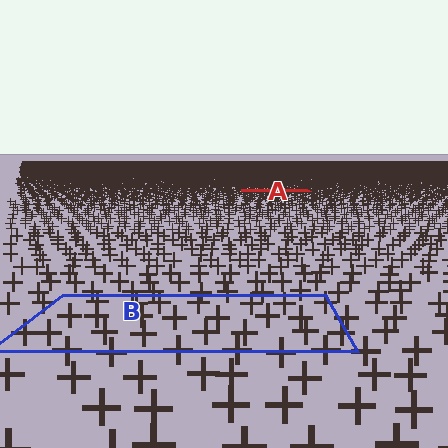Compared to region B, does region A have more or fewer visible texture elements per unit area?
Region A has more texture elements per unit area — they are packed more densely because it is farther away.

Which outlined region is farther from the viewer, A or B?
Region A is farther from the viewer — the texture elements inside it appear smaller and more densely packed.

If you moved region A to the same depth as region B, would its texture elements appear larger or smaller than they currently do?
They would appear larger. At a closer depth, the same texture elements are projected at a bigger on-screen size.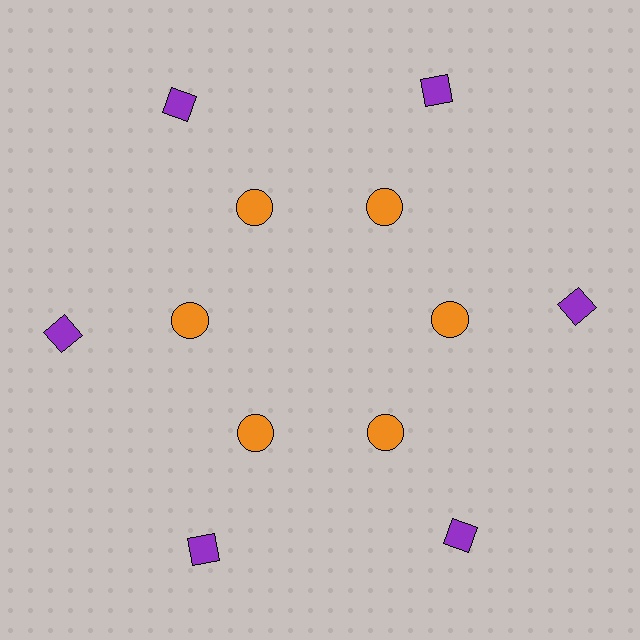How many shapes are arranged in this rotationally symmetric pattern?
There are 12 shapes, arranged in 6 groups of 2.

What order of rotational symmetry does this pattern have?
This pattern has 6-fold rotational symmetry.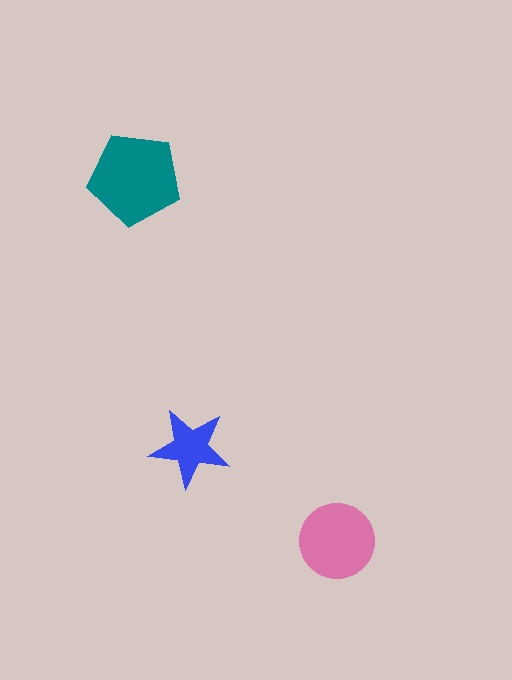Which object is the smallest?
The blue star.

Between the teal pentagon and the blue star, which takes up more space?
The teal pentagon.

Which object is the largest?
The teal pentagon.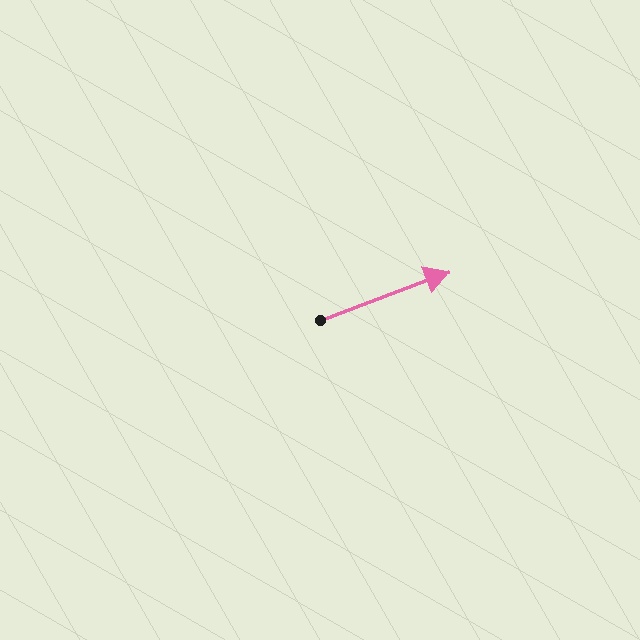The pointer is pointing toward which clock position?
Roughly 2 o'clock.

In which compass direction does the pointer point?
East.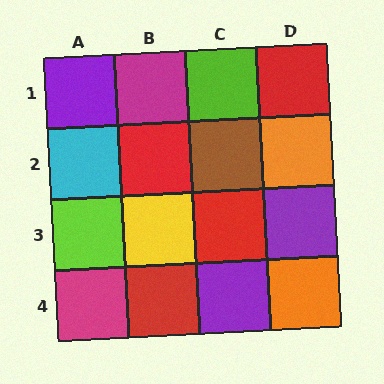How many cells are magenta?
2 cells are magenta.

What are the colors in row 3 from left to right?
Lime, yellow, red, purple.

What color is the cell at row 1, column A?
Purple.